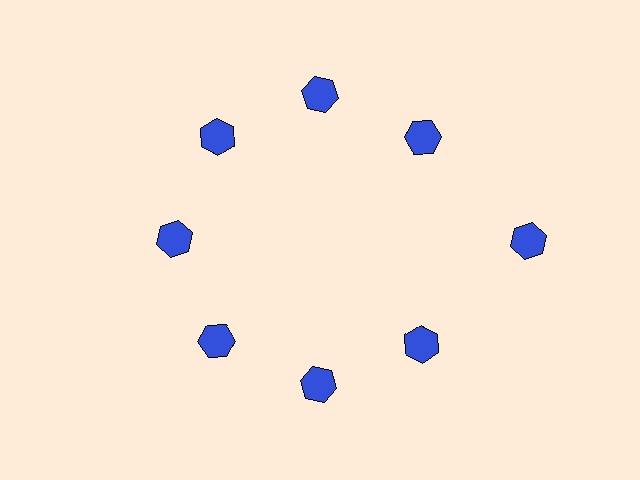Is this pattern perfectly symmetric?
No. The 8 blue hexagons are arranged in a ring, but one element near the 3 o'clock position is pushed outward from the center, breaking the 8-fold rotational symmetry.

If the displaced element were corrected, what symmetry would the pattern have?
It would have 8-fold rotational symmetry — the pattern would map onto itself every 45 degrees.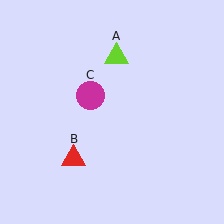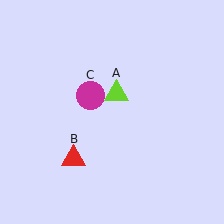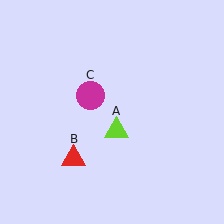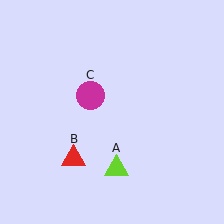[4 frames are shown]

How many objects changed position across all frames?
1 object changed position: lime triangle (object A).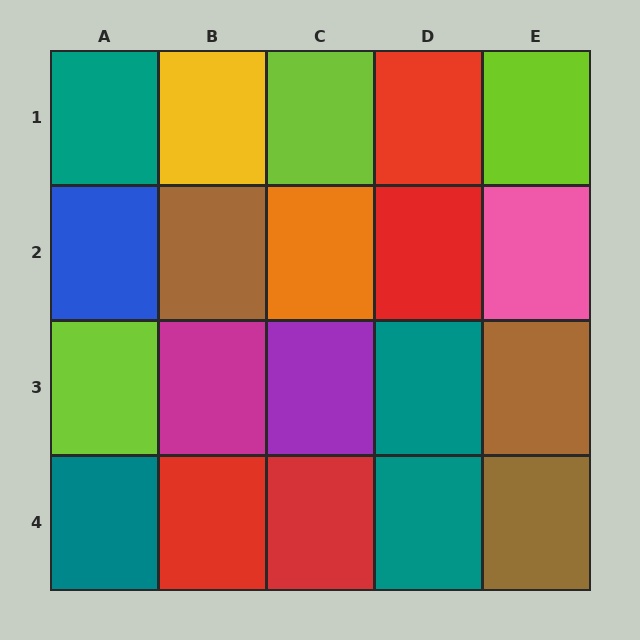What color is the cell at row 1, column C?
Lime.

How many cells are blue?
1 cell is blue.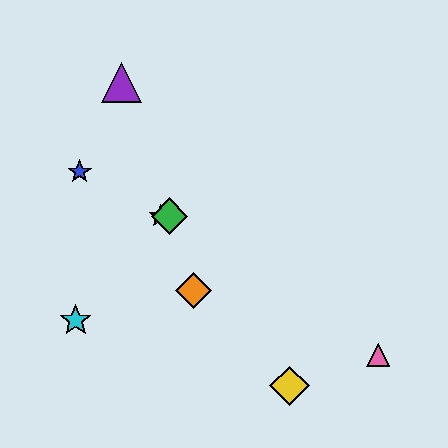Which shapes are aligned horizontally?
The red star, the green diamond are aligned horizontally.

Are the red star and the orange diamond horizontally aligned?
No, the red star is at y≈216 and the orange diamond is at y≈290.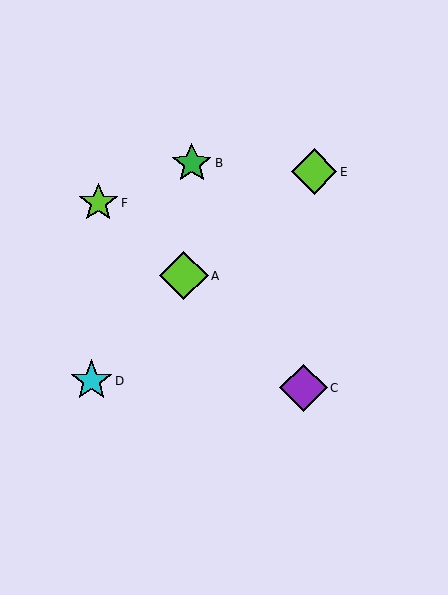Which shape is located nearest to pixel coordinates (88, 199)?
The lime star (labeled F) at (98, 203) is nearest to that location.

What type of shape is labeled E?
Shape E is a lime diamond.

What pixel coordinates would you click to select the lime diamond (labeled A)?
Click at (184, 276) to select the lime diamond A.